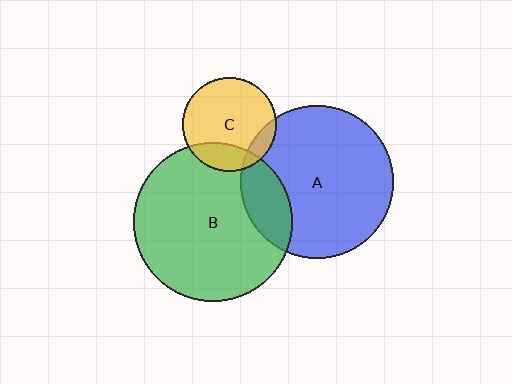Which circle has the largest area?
Circle B (green).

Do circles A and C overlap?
Yes.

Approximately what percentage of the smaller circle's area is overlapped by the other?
Approximately 10%.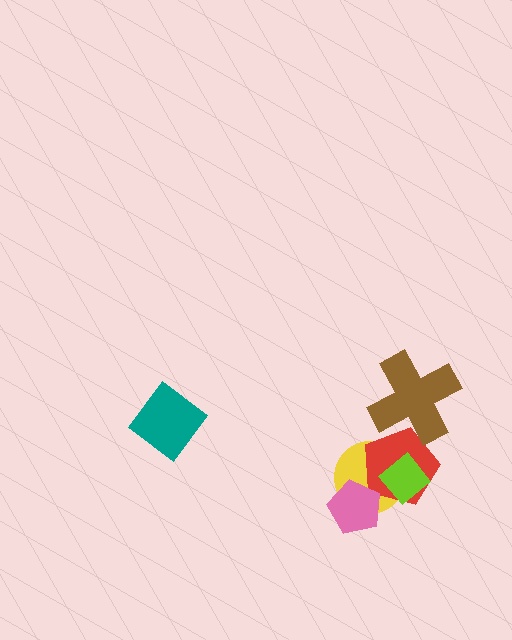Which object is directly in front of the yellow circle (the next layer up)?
The red pentagon is directly in front of the yellow circle.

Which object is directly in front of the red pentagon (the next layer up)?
The lime diamond is directly in front of the red pentagon.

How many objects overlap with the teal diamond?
0 objects overlap with the teal diamond.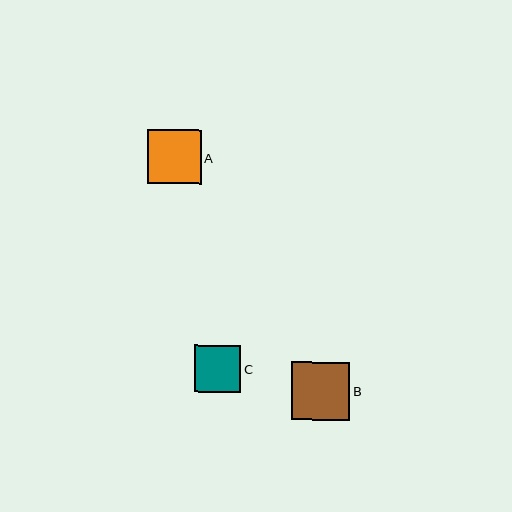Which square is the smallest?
Square C is the smallest with a size of approximately 47 pixels.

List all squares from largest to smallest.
From largest to smallest: B, A, C.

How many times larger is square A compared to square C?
Square A is approximately 1.2 times the size of square C.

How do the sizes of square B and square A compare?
Square B and square A are approximately the same size.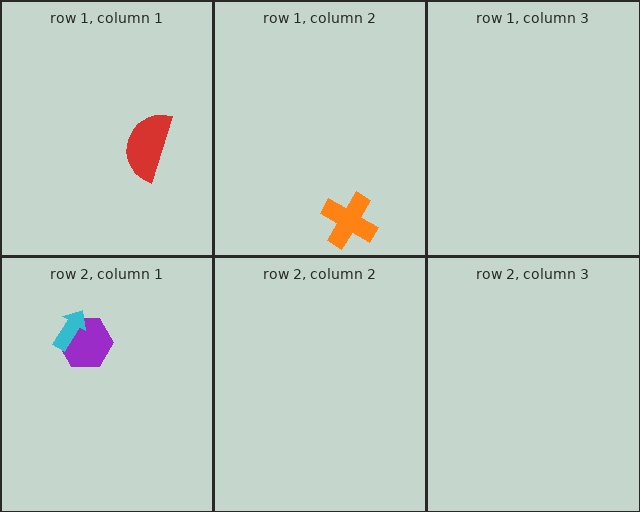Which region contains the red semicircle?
The row 1, column 1 region.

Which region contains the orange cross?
The row 1, column 2 region.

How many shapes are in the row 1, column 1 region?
1.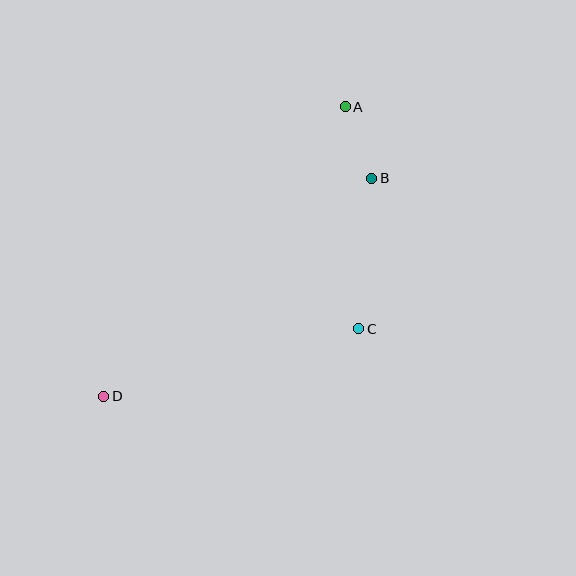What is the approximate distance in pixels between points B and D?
The distance between B and D is approximately 345 pixels.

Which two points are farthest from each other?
Points A and D are farthest from each other.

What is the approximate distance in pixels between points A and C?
The distance between A and C is approximately 223 pixels.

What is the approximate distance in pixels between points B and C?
The distance between B and C is approximately 151 pixels.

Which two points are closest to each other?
Points A and B are closest to each other.